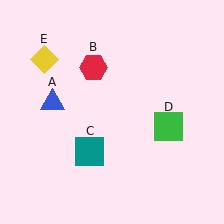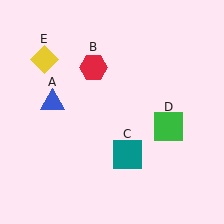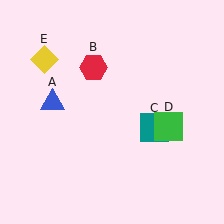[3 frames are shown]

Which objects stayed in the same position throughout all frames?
Blue triangle (object A) and red hexagon (object B) and green square (object D) and yellow diamond (object E) remained stationary.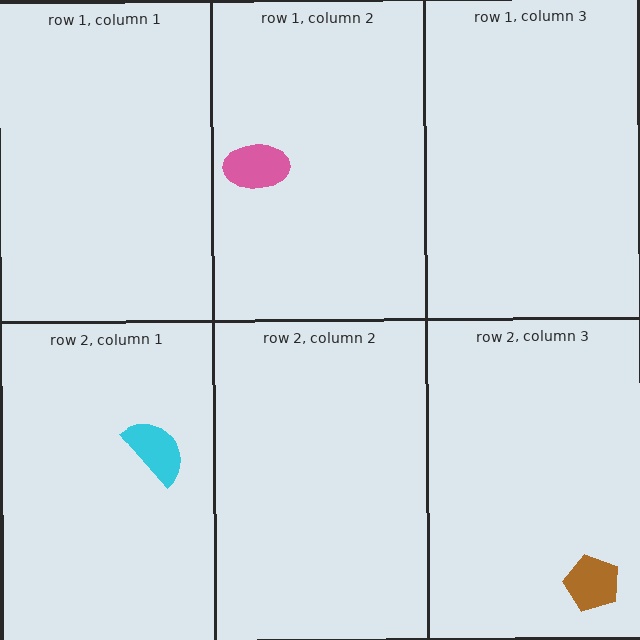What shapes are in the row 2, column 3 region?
The brown pentagon.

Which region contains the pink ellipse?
The row 1, column 2 region.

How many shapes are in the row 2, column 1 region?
1.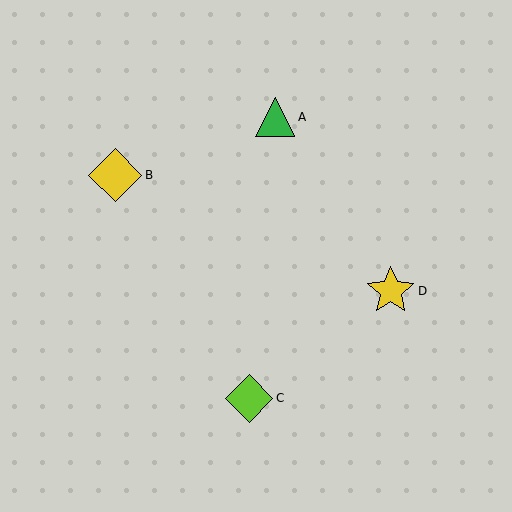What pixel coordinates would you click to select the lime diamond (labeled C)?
Click at (249, 398) to select the lime diamond C.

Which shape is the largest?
The yellow diamond (labeled B) is the largest.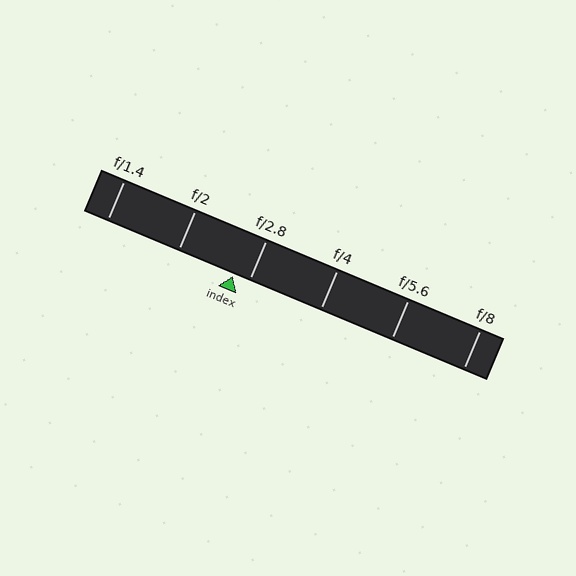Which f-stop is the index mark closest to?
The index mark is closest to f/2.8.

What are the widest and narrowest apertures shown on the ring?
The widest aperture shown is f/1.4 and the narrowest is f/8.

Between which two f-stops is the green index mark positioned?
The index mark is between f/2 and f/2.8.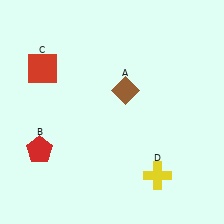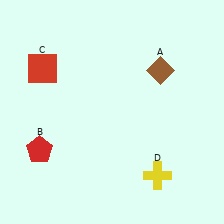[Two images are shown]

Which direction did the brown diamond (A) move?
The brown diamond (A) moved right.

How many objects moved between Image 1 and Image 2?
1 object moved between the two images.